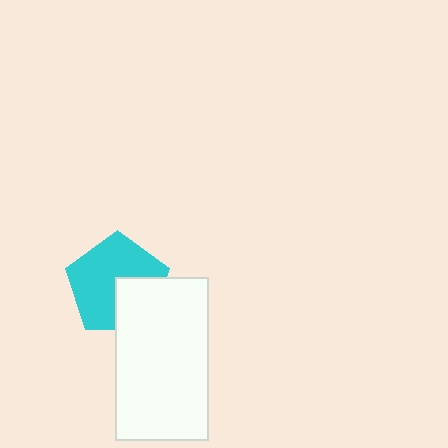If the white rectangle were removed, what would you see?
You would see the complete cyan pentagon.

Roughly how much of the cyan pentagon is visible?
Most of it is visible (roughly 69%).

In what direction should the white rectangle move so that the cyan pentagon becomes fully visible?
The white rectangle should move toward the lower-right. That is the shortest direction to clear the overlap and leave the cyan pentagon fully visible.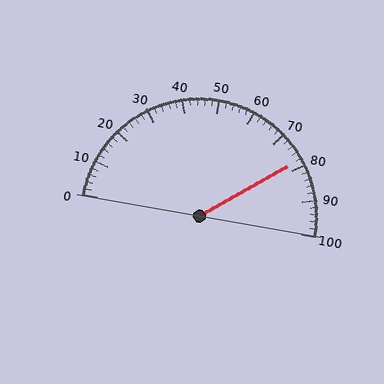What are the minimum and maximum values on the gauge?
The gauge ranges from 0 to 100.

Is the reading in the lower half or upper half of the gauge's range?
The reading is in the upper half of the range (0 to 100).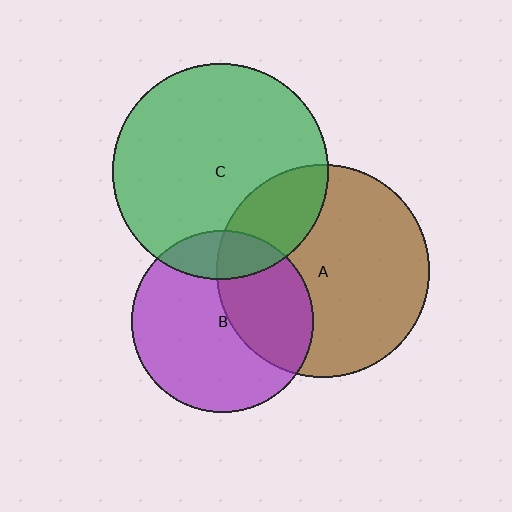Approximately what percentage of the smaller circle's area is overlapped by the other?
Approximately 20%.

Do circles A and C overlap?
Yes.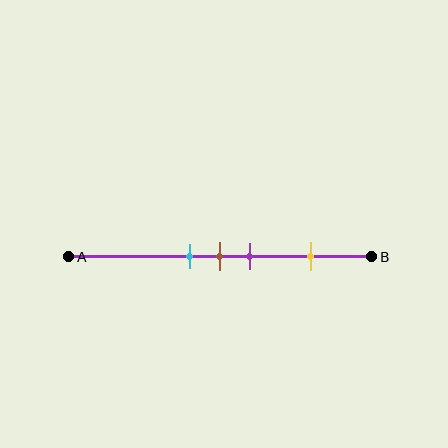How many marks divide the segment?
There are 4 marks dividing the segment.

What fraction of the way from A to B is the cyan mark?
The cyan mark is approximately 40% (0.4) of the way from A to B.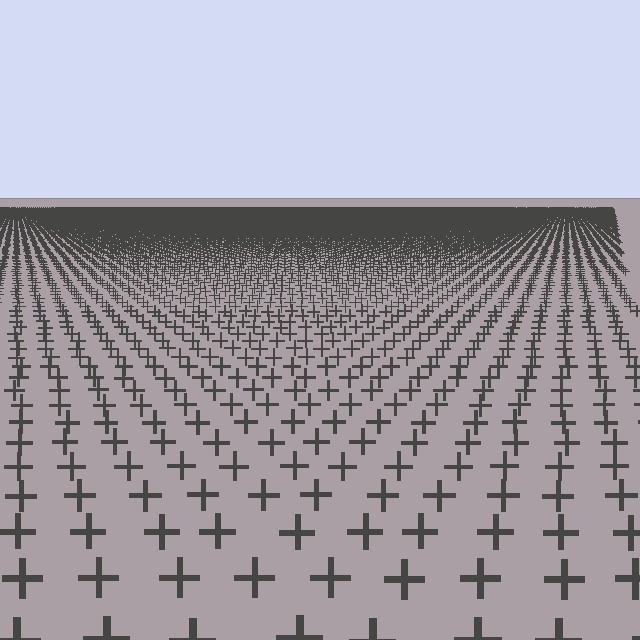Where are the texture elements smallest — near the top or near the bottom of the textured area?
Near the top.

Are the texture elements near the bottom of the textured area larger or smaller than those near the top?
Larger. Near the bottom, elements are closer to the viewer and appear at a bigger on-screen size.